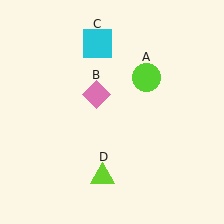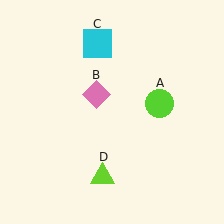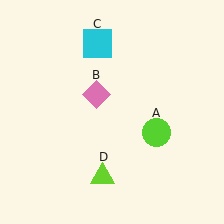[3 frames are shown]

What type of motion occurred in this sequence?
The lime circle (object A) rotated clockwise around the center of the scene.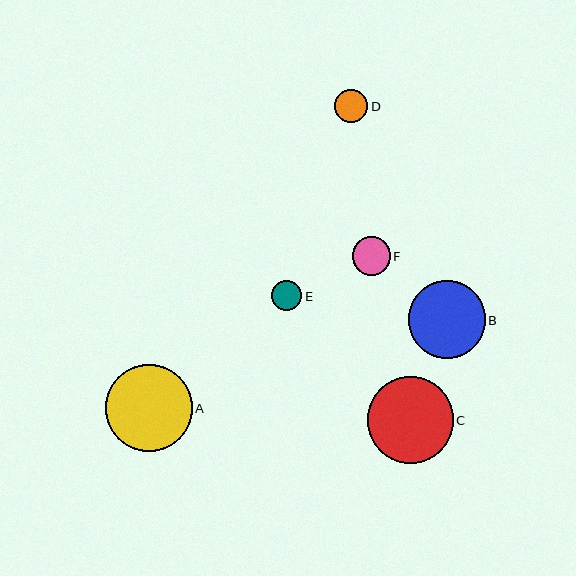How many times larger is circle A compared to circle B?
Circle A is approximately 1.1 times the size of circle B.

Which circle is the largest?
Circle A is the largest with a size of approximately 86 pixels.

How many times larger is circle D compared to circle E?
Circle D is approximately 1.1 times the size of circle E.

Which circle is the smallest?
Circle E is the smallest with a size of approximately 30 pixels.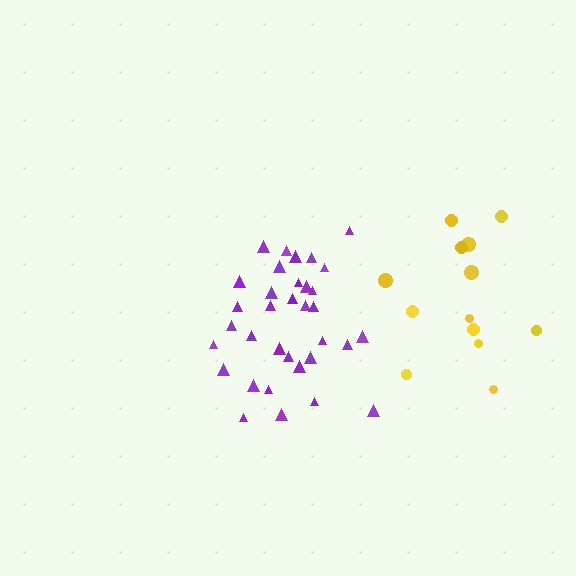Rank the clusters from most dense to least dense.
purple, yellow.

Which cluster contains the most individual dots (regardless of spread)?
Purple (34).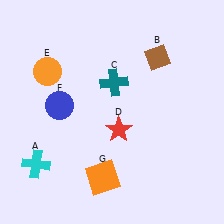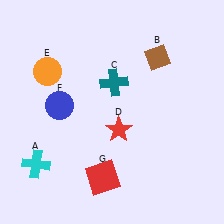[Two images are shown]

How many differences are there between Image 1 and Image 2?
There is 1 difference between the two images.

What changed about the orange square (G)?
In Image 1, G is orange. In Image 2, it changed to red.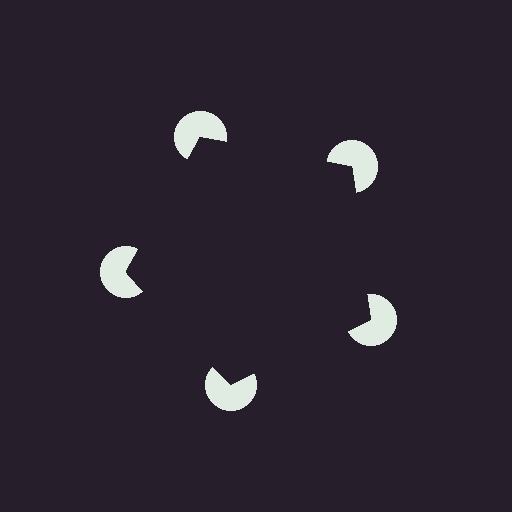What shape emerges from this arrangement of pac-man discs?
An illusory pentagon — its edges are inferred from the aligned wedge cuts in the pac-man discs, not physically drawn.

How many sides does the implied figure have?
5 sides.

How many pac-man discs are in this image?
There are 5 — one at each vertex of the illusory pentagon.